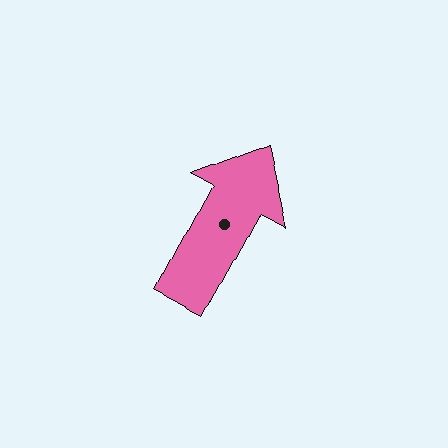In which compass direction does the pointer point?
Northeast.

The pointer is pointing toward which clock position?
Roughly 1 o'clock.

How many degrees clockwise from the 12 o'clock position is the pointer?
Approximately 28 degrees.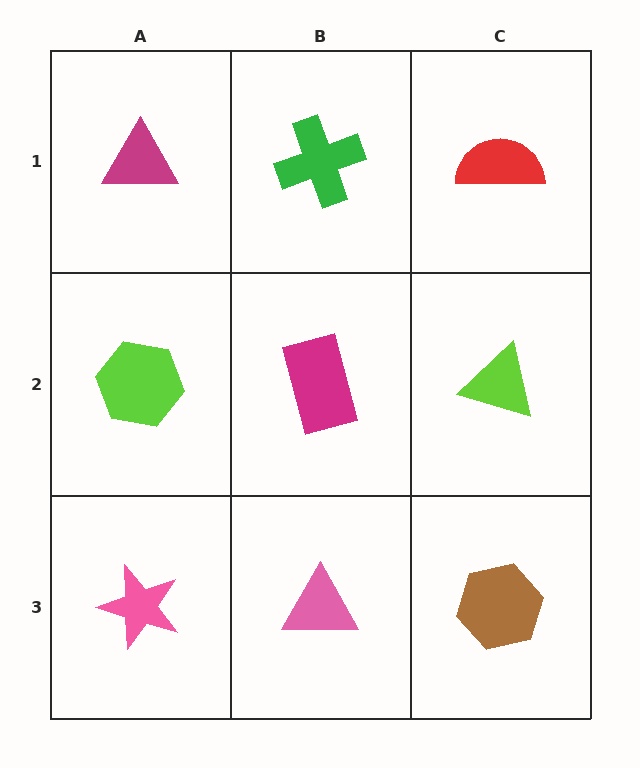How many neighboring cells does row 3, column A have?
2.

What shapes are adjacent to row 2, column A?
A magenta triangle (row 1, column A), a pink star (row 3, column A), a magenta rectangle (row 2, column B).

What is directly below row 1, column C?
A lime triangle.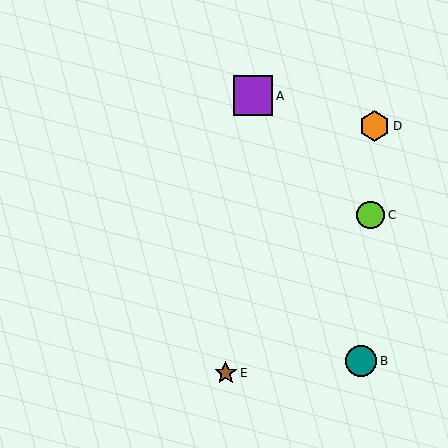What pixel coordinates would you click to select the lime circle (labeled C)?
Click at (371, 215) to select the lime circle C.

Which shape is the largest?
The purple square (labeled A) is the largest.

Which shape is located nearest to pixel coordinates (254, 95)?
The purple square (labeled A) at (253, 96) is nearest to that location.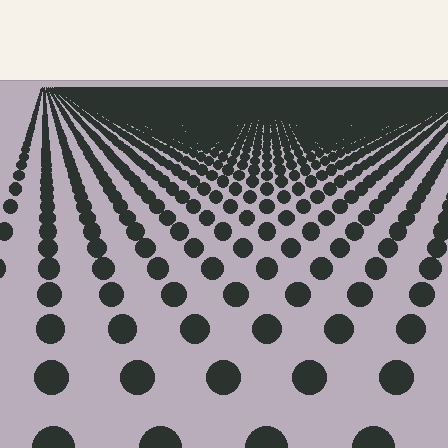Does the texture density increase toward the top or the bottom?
Density increases toward the top.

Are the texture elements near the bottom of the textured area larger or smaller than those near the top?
Larger. Near the bottom, elements are closer to the viewer and appear at a bigger on-screen size.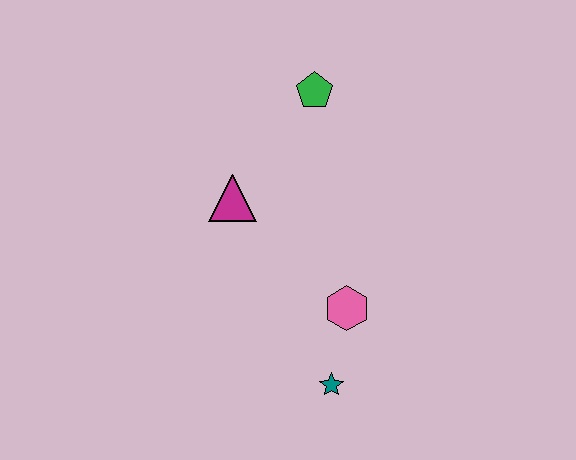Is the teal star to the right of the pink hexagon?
No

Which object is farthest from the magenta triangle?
The teal star is farthest from the magenta triangle.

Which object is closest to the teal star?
The pink hexagon is closest to the teal star.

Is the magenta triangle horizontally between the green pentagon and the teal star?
No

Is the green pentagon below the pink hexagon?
No